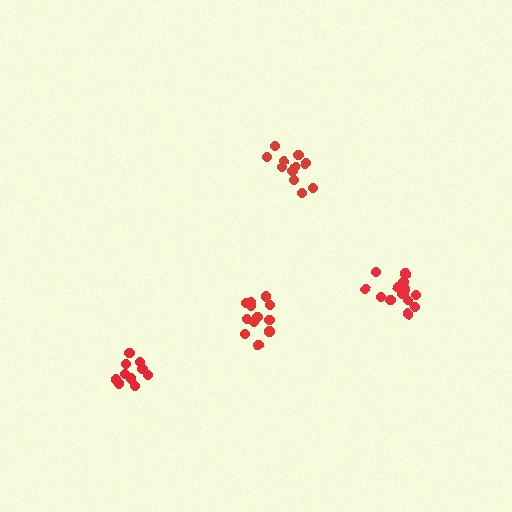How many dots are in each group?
Group 1: 11 dots, Group 2: 10 dots, Group 3: 12 dots, Group 4: 14 dots (47 total).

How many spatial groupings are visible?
There are 4 spatial groupings.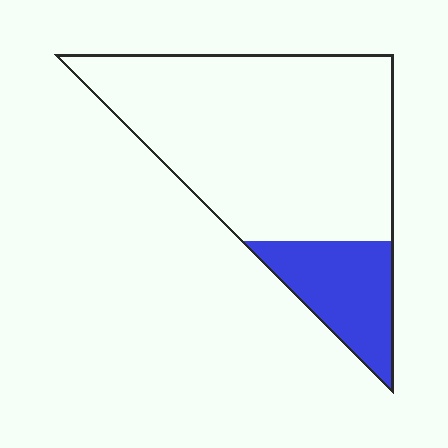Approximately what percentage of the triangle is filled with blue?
Approximately 20%.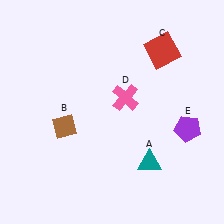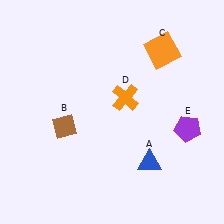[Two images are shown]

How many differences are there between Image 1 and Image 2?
There are 3 differences between the two images.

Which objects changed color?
A changed from teal to blue. C changed from red to orange. D changed from pink to orange.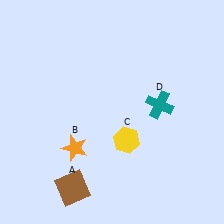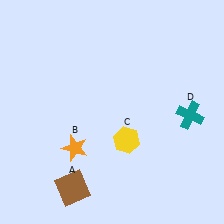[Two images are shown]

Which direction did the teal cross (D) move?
The teal cross (D) moved right.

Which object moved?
The teal cross (D) moved right.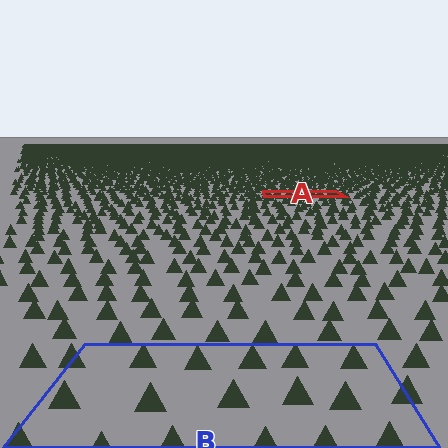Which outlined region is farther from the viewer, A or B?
Region A is farther from the viewer — the texture elements inside it appear smaller and more densely packed.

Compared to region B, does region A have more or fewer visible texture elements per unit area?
Region A has more texture elements per unit area — they are packed more densely because it is farther away.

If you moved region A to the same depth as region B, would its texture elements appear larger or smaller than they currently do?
They would appear larger. At a closer depth, the same texture elements are projected at a bigger on-screen size.